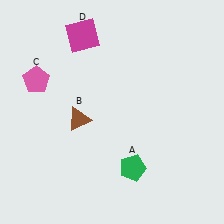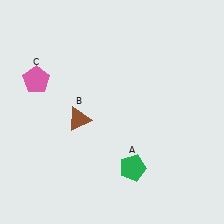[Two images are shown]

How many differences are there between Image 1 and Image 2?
There is 1 difference between the two images.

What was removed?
The magenta square (D) was removed in Image 2.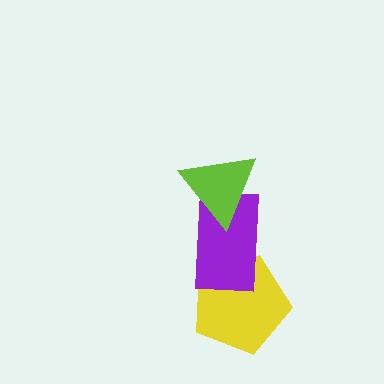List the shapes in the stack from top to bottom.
From top to bottom: the lime triangle, the purple rectangle, the yellow pentagon.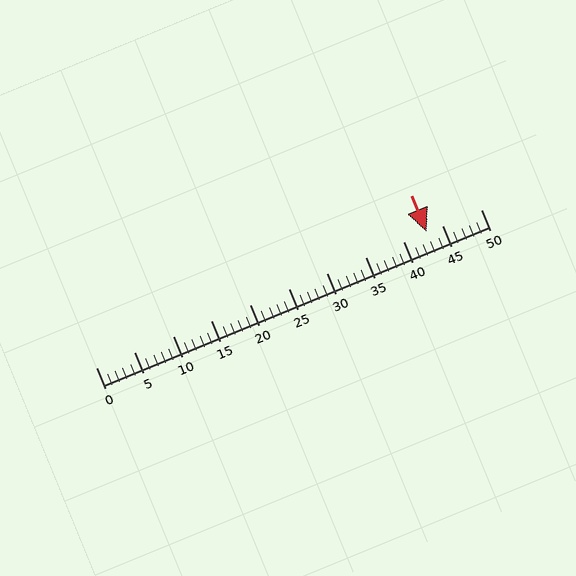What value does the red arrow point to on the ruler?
The red arrow points to approximately 43.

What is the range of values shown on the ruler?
The ruler shows values from 0 to 50.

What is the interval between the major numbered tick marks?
The major tick marks are spaced 5 units apart.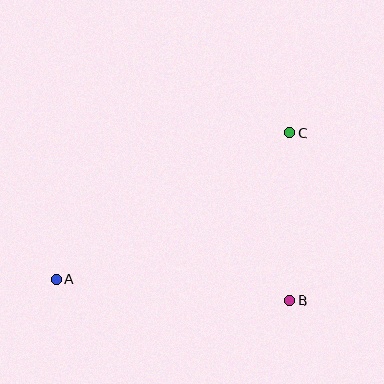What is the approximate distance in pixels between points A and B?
The distance between A and B is approximately 234 pixels.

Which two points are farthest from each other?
Points A and C are farthest from each other.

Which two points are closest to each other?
Points B and C are closest to each other.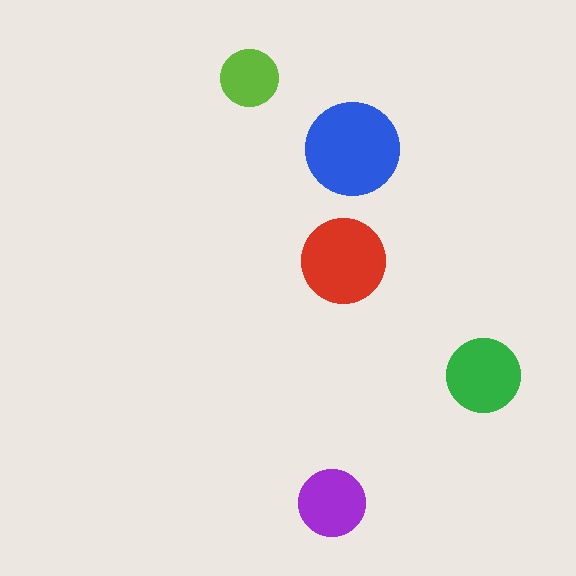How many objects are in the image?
There are 5 objects in the image.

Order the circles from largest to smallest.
the blue one, the red one, the green one, the purple one, the lime one.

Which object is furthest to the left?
The lime circle is leftmost.